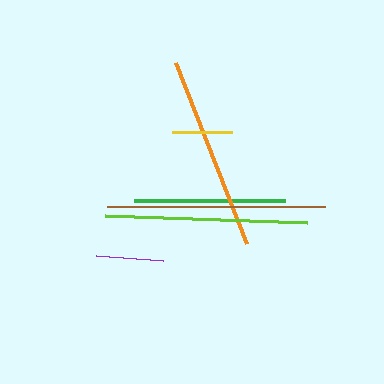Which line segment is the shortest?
The yellow line is the shortest at approximately 60 pixels.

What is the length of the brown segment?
The brown segment is approximately 218 pixels long.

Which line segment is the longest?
The brown line is the longest at approximately 218 pixels.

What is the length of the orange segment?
The orange segment is approximately 194 pixels long.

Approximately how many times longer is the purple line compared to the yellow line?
The purple line is approximately 1.1 times the length of the yellow line.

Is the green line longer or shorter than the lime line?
The lime line is longer than the green line.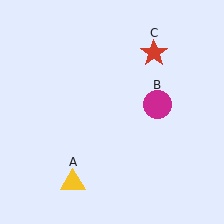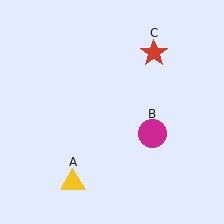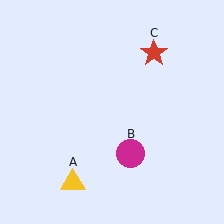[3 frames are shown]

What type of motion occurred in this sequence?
The magenta circle (object B) rotated clockwise around the center of the scene.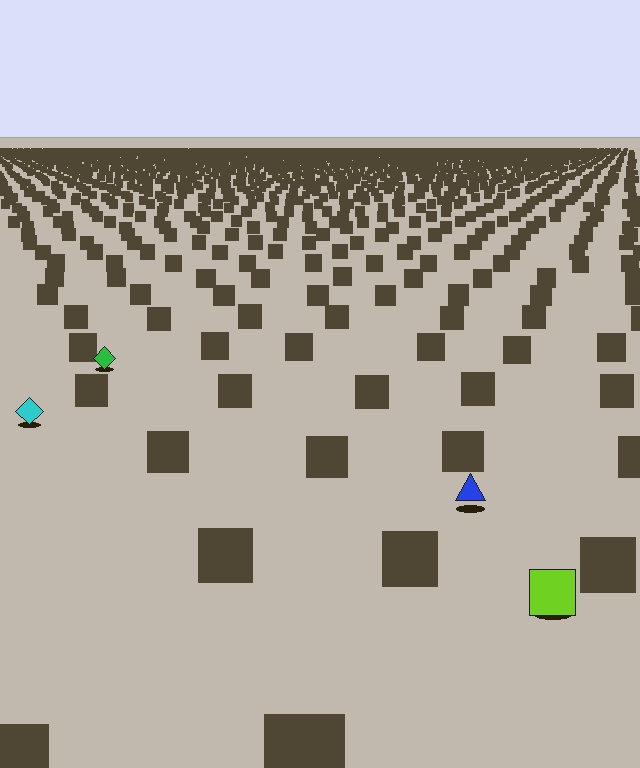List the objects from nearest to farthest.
From nearest to farthest: the lime square, the blue triangle, the cyan diamond, the green diamond.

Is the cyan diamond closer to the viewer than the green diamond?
Yes. The cyan diamond is closer — you can tell from the texture gradient: the ground texture is coarser near it.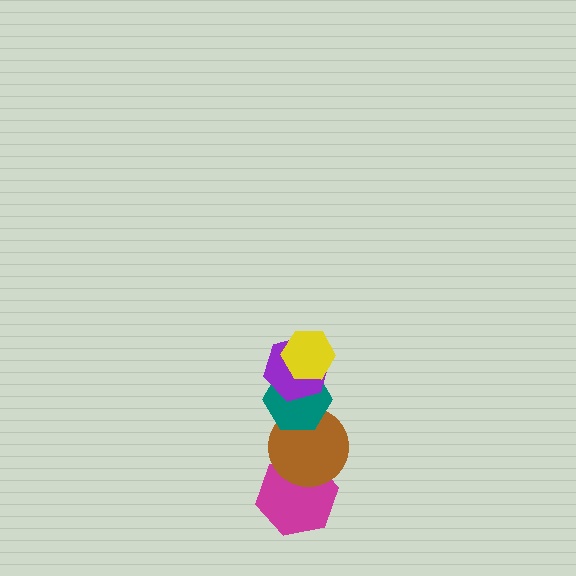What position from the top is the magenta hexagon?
The magenta hexagon is 5th from the top.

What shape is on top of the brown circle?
The teal hexagon is on top of the brown circle.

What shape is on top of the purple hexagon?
The yellow hexagon is on top of the purple hexagon.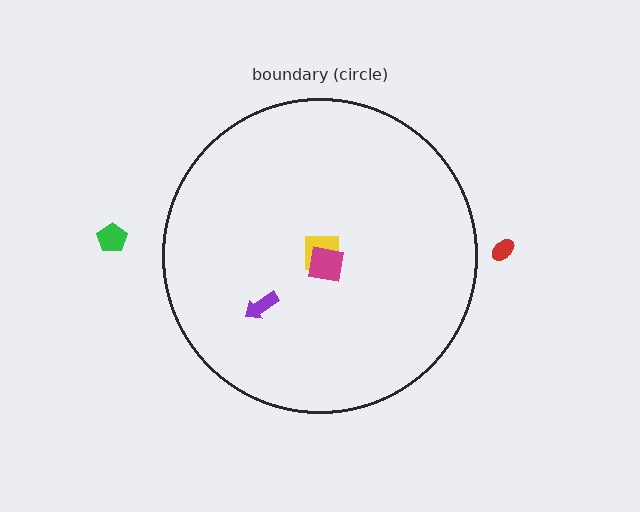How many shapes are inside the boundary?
3 inside, 2 outside.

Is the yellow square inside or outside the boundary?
Inside.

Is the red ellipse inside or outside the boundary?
Outside.